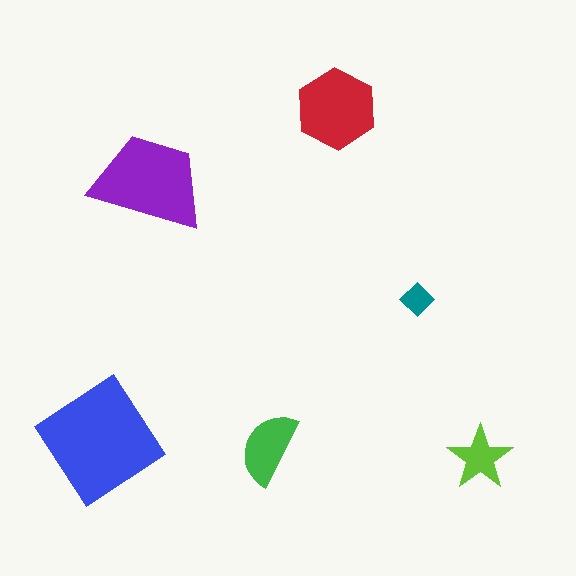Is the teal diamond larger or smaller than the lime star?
Smaller.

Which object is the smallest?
The teal diamond.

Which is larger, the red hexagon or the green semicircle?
The red hexagon.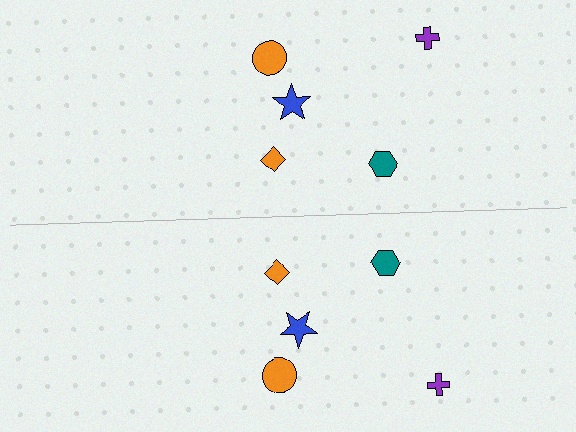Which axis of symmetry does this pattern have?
The pattern has a horizontal axis of symmetry running through the center of the image.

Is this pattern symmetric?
Yes, this pattern has bilateral (reflection) symmetry.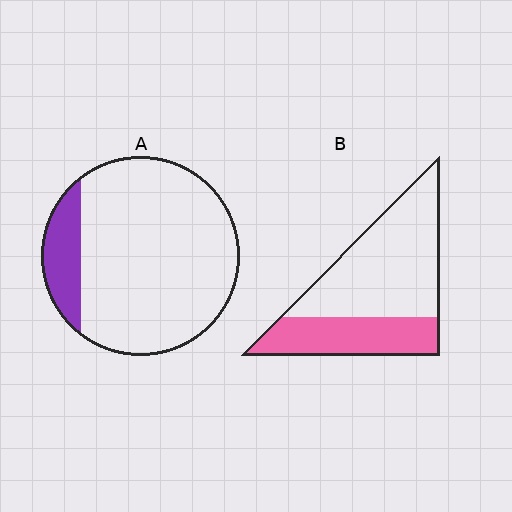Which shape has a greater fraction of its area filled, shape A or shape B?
Shape B.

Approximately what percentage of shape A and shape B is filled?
A is approximately 15% and B is approximately 35%.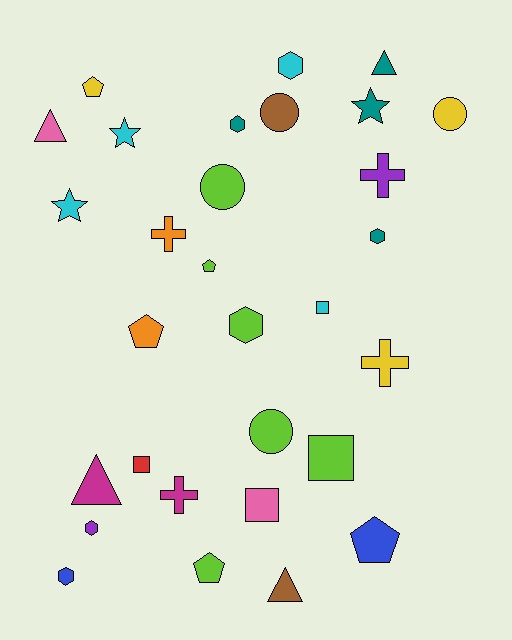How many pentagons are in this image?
There are 5 pentagons.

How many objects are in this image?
There are 30 objects.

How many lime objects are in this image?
There are 6 lime objects.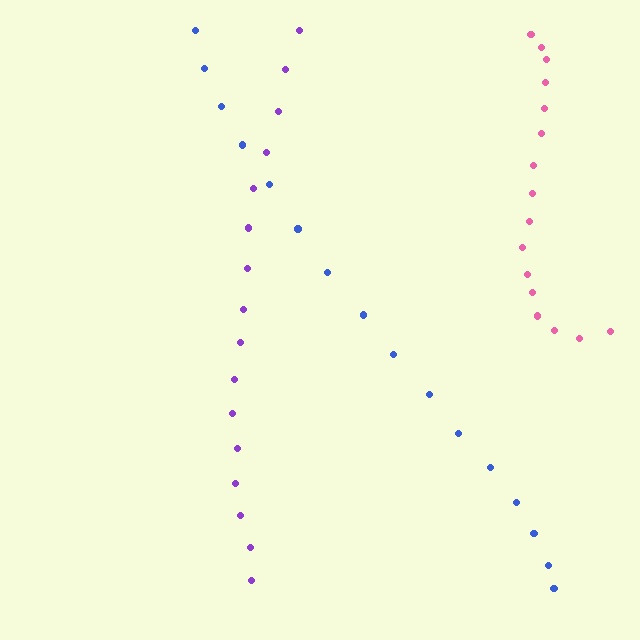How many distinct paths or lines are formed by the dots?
There are 3 distinct paths.